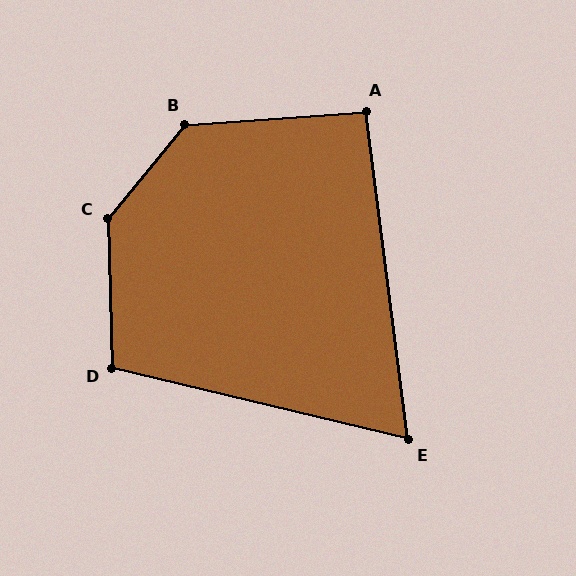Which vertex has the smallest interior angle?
E, at approximately 69 degrees.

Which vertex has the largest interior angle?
C, at approximately 139 degrees.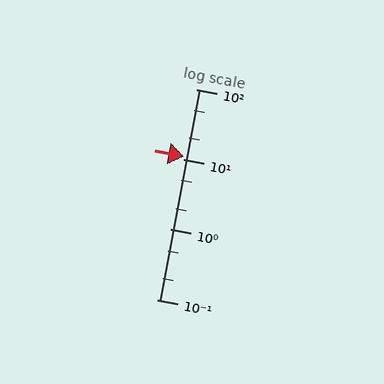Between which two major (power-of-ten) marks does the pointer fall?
The pointer is between 10 and 100.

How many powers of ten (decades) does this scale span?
The scale spans 3 decades, from 0.1 to 100.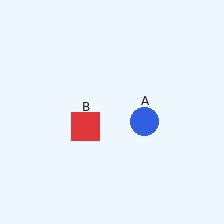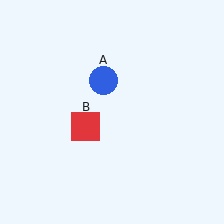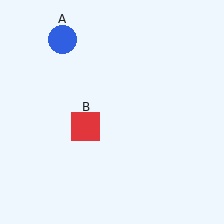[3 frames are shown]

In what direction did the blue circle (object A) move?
The blue circle (object A) moved up and to the left.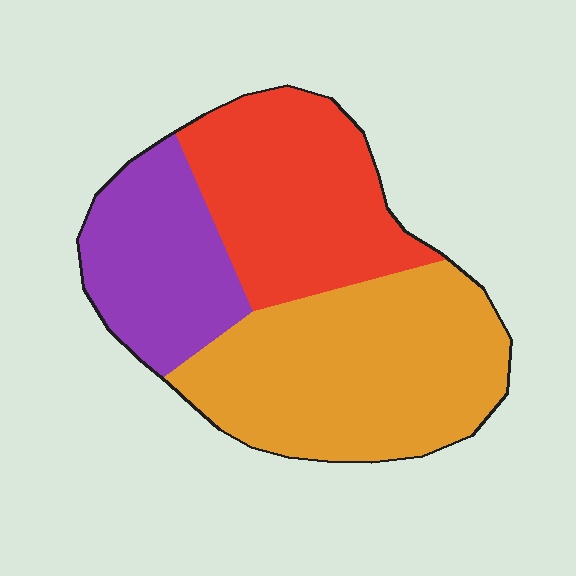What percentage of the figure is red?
Red takes up between a sixth and a third of the figure.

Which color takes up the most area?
Orange, at roughly 45%.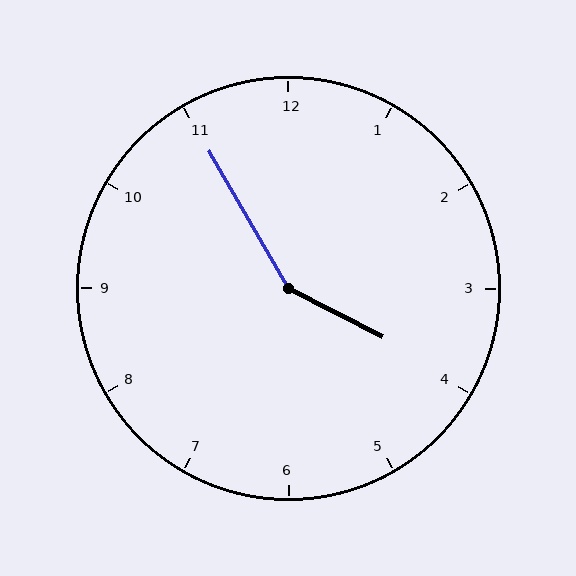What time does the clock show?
3:55.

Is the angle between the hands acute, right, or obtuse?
It is obtuse.